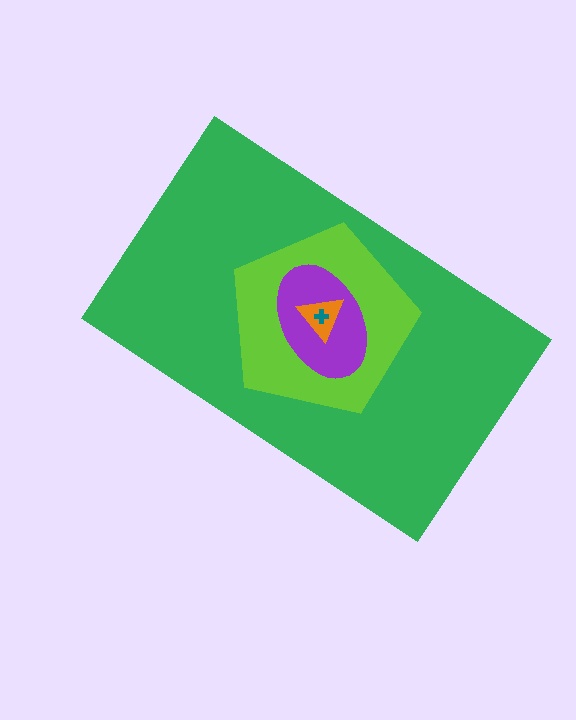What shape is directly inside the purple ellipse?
The orange triangle.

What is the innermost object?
The teal cross.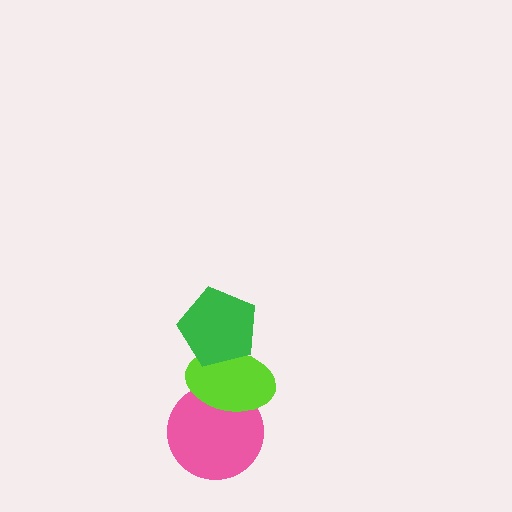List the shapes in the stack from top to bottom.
From top to bottom: the green pentagon, the lime ellipse, the pink circle.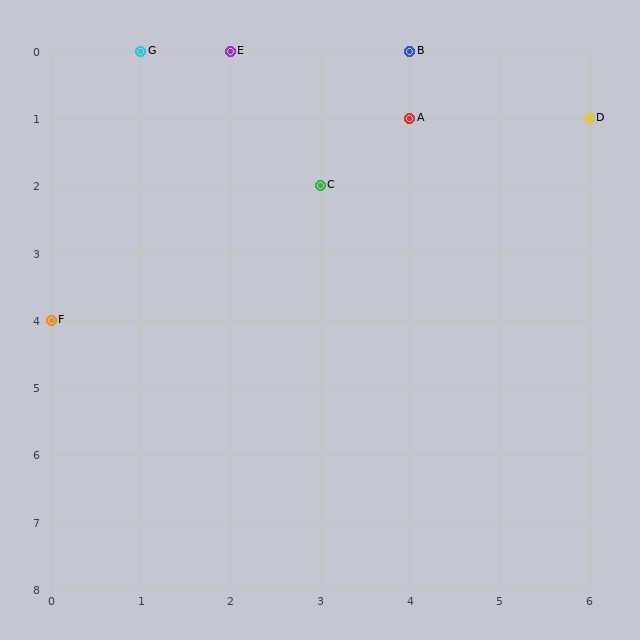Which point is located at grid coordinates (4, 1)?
Point A is at (4, 1).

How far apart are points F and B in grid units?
Points F and B are 4 columns and 4 rows apart (about 5.7 grid units diagonally).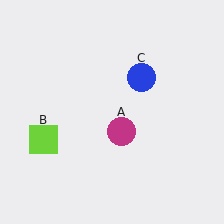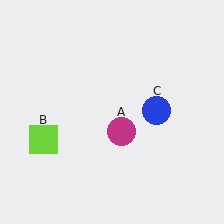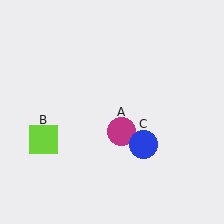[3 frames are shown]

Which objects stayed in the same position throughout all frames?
Magenta circle (object A) and lime square (object B) remained stationary.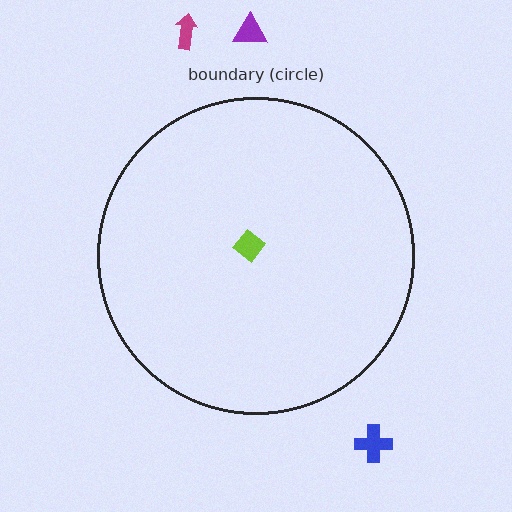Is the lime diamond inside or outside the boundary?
Inside.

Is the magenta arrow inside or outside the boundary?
Outside.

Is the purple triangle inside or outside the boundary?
Outside.